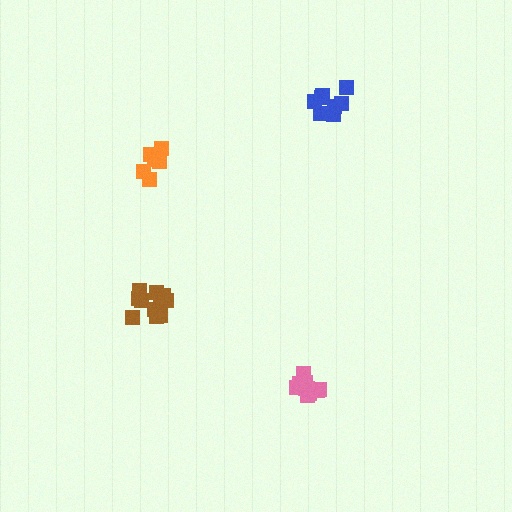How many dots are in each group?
Group 1: 6 dots, Group 2: 11 dots, Group 3: 8 dots, Group 4: 10 dots (35 total).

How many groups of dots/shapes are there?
There are 4 groups.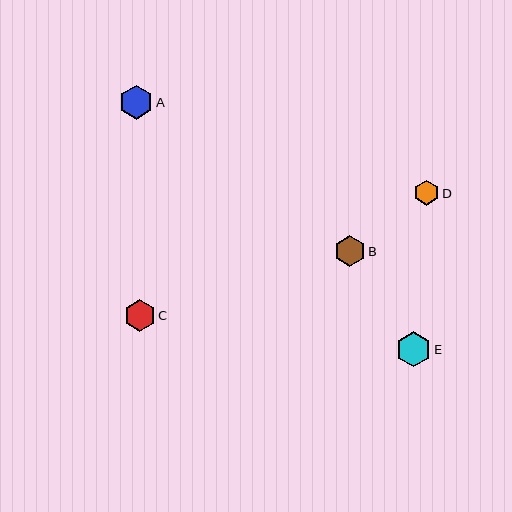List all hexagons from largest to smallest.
From largest to smallest: E, A, C, B, D.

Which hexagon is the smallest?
Hexagon D is the smallest with a size of approximately 25 pixels.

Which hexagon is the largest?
Hexagon E is the largest with a size of approximately 35 pixels.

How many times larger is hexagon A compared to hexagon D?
Hexagon A is approximately 1.4 times the size of hexagon D.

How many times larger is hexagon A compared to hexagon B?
Hexagon A is approximately 1.1 times the size of hexagon B.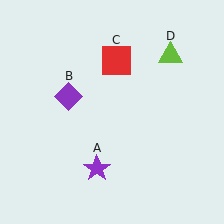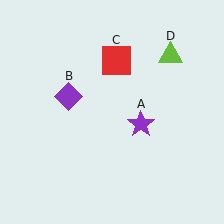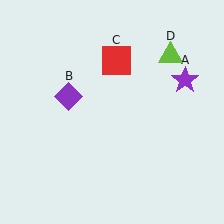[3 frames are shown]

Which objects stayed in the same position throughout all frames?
Purple diamond (object B) and red square (object C) and lime triangle (object D) remained stationary.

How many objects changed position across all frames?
1 object changed position: purple star (object A).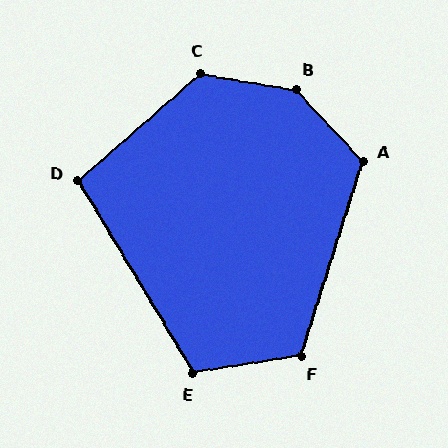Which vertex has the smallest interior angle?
D, at approximately 100 degrees.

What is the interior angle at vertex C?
Approximately 129 degrees (obtuse).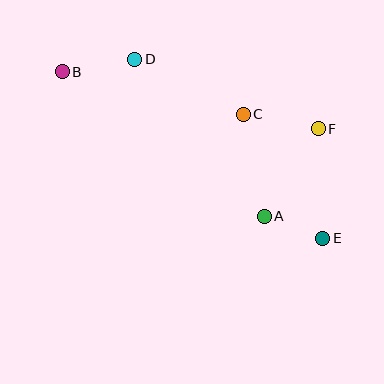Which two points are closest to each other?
Points A and E are closest to each other.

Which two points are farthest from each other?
Points B and E are farthest from each other.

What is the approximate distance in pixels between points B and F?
The distance between B and F is approximately 262 pixels.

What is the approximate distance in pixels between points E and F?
The distance between E and F is approximately 109 pixels.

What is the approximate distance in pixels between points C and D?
The distance between C and D is approximately 122 pixels.